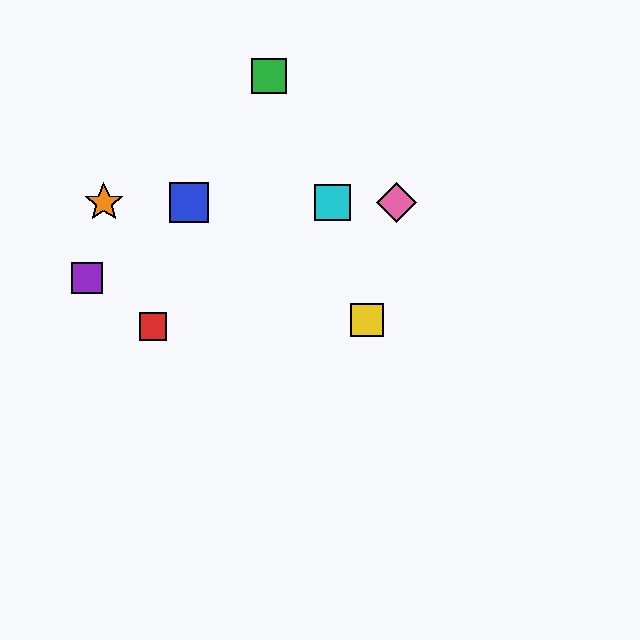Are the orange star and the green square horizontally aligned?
No, the orange star is at y≈203 and the green square is at y≈76.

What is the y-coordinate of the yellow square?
The yellow square is at y≈320.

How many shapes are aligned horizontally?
4 shapes (the blue square, the orange star, the cyan square, the pink diamond) are aligned horizontally.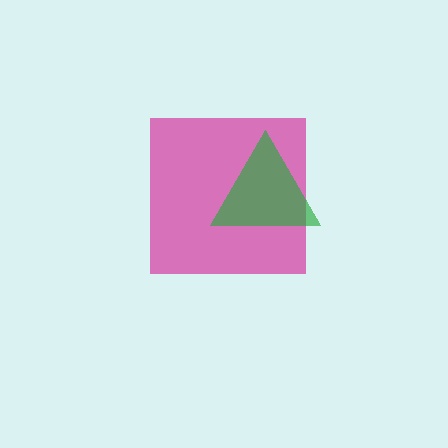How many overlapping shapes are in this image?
There are 2 overlapping shapes in the image.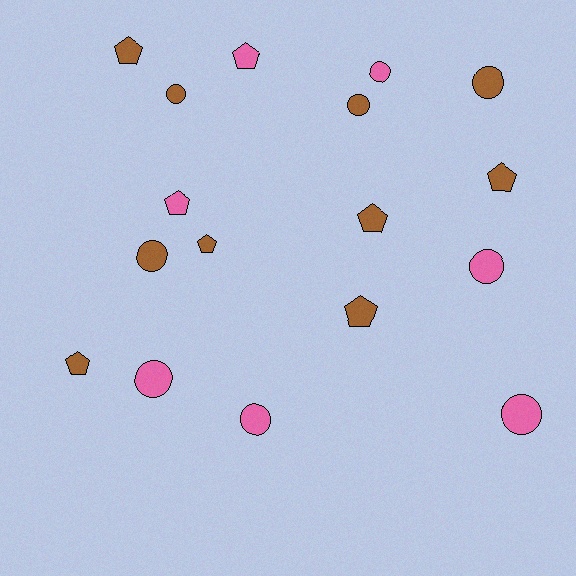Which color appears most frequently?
Brown, with 10 objects.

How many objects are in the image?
There are 17 objects.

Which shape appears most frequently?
Circle, with 9 objects.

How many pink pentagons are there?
There are 2 pink pentagons.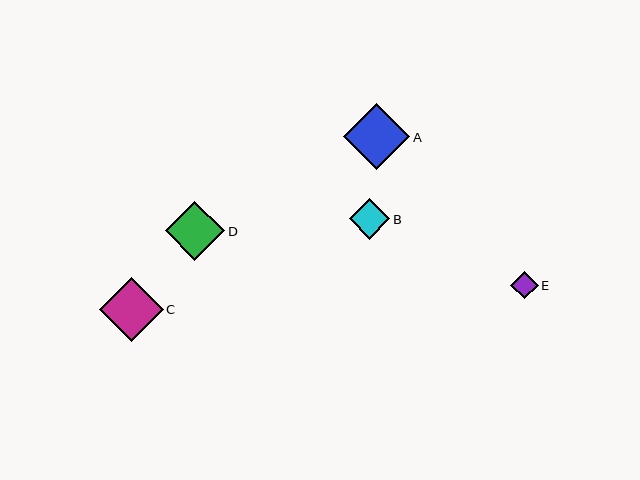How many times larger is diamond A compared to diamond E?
Diamond A is approximately 2.4 times the size of diamond E.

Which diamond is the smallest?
Diamond E is the smallest with a size of approximately 27 pixels.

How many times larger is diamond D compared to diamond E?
Diamond D is approximately 2.2 times the size of diamond E.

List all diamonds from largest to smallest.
From largest to smallest: A, C, D, B, E.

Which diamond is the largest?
Diamond A is the largest with a size of approximately 66 pixels.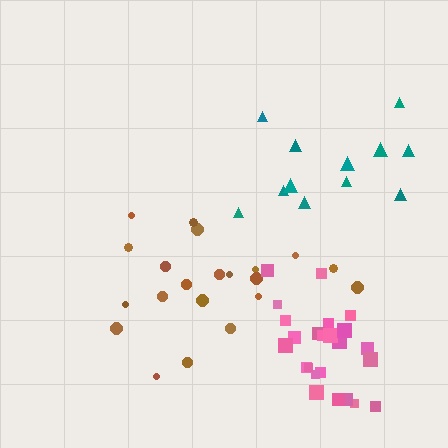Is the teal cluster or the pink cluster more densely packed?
Pink.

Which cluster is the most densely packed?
Pink.